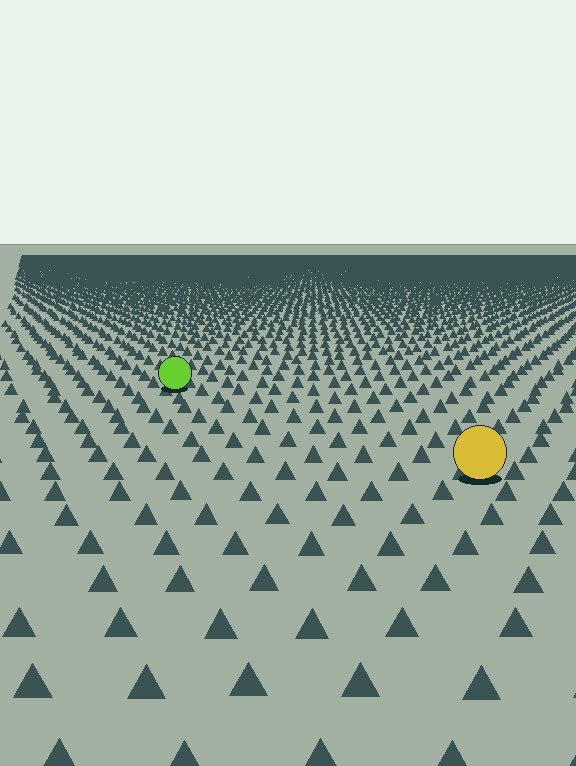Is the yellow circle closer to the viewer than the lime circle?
Yes. The yellow circle is closer — you can tell from the texture gradient: the ground texture is coarser near it.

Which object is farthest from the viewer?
The lime circle is farthest from the viewer. It appears smaller and the ground texture around it is denser.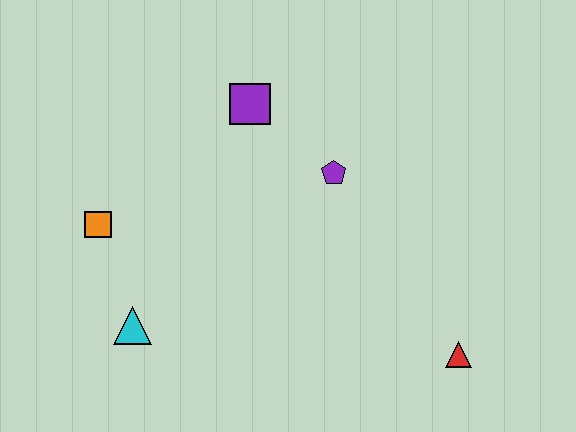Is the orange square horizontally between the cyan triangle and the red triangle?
No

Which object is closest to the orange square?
The cyan triangle is closest to the orange square.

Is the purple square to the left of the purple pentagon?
Yes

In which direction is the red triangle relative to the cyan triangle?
The red triangle is to the right of the cyan triangle.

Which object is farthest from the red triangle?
The orange square is farthest from the red triangle.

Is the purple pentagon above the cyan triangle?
Yes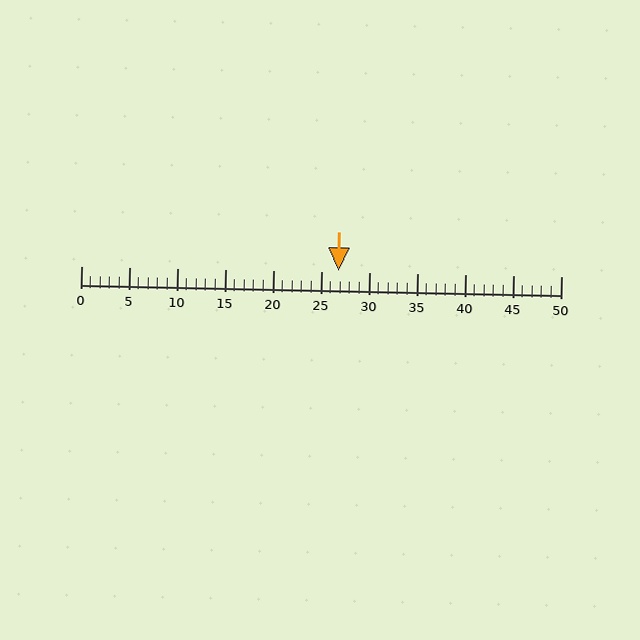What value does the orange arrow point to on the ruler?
The orange arrow points to approximately 27.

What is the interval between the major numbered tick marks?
The major tick marks are spaced 5 units apart.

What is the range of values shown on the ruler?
The ruler shows values from 0 to 50.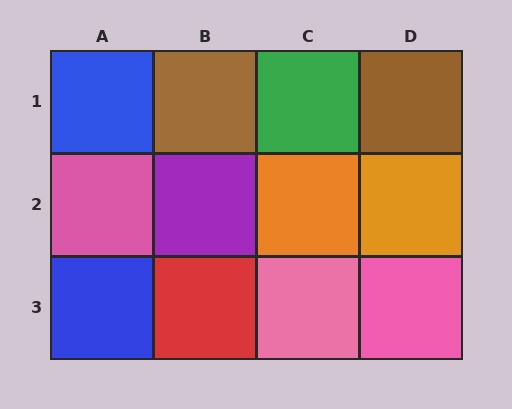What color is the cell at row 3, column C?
Pink.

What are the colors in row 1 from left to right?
Blue, brown, green, brown.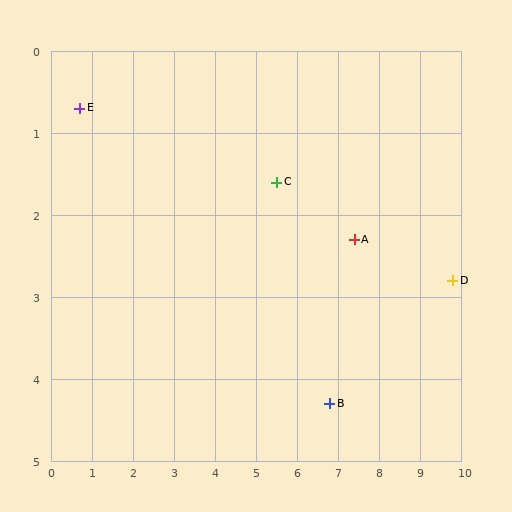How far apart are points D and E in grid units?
Points D and E are about 9.3 grid units apart.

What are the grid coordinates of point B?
Point B is at approximately (6.8, 4.3).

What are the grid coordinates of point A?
Point A is at approximately (7.4, 2.3).